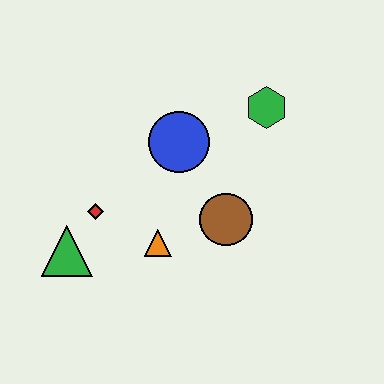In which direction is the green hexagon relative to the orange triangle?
The green hexagon is above the orange triangle.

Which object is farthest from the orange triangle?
The green hexagon is farthest from the orange triangle.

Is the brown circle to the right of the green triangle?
Yes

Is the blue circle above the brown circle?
Yes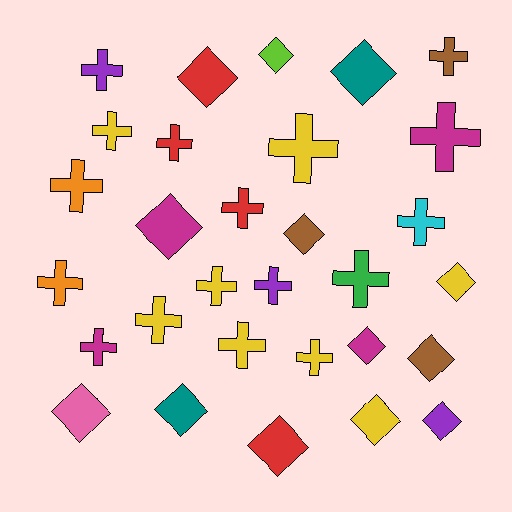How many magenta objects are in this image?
There are 4 magenta objects.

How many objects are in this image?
There are 30 objects.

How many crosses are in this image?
There are 17 crosses.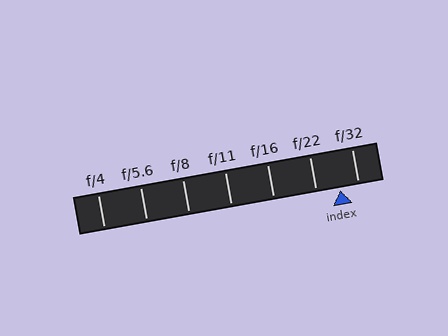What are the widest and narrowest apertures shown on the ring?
The widest aperture shown is f/4 and the narrowest is f/32.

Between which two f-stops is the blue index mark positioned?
The index mark is between f/22 and f/32.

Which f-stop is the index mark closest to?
The index mark is closest to f/32.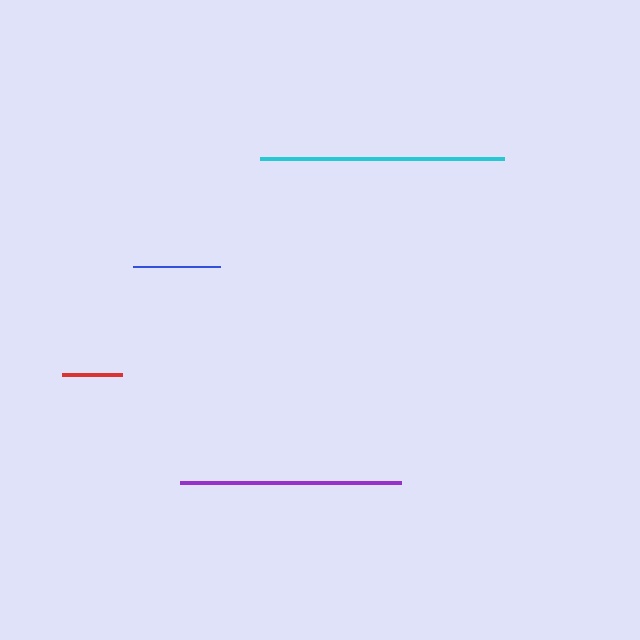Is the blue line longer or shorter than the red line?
The blue line is longer than the red line.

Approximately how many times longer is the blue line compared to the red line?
The blue line is approximately 1.4 times the length of the red line.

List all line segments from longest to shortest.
From longest to shortest: cyan, purple, blue, red.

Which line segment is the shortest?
The red line is the shortest at approximately 60 pixels.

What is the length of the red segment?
The red segment is approximately 60 pixels long.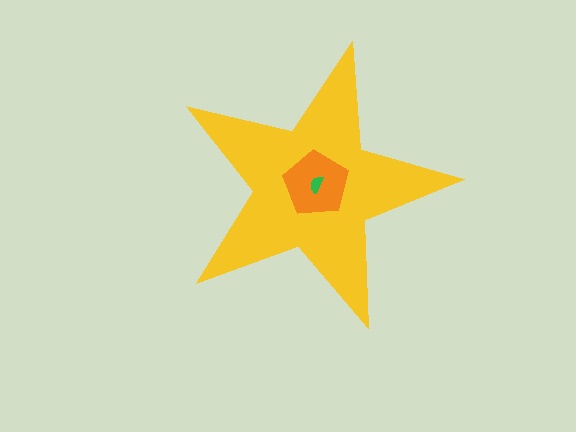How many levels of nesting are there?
3.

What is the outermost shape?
The yellow star.